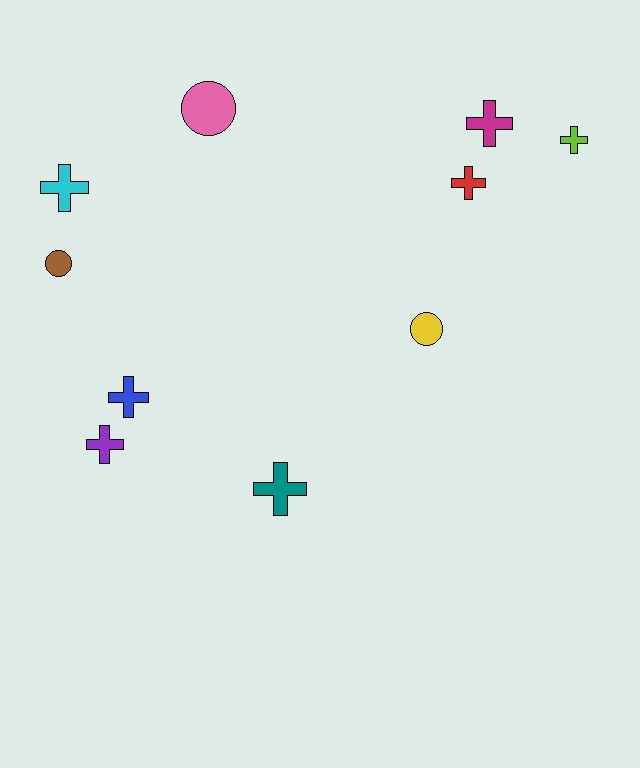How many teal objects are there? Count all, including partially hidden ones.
There is 1 teal object.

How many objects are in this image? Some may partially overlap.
There are 10 objects.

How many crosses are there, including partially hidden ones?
There are 7 crosses.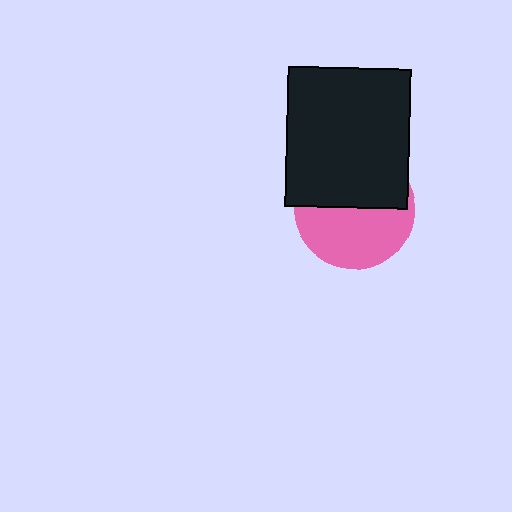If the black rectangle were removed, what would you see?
You would see the complete pink circle.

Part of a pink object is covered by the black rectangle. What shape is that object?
It is a circle.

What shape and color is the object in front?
The object in front is a black rectangle.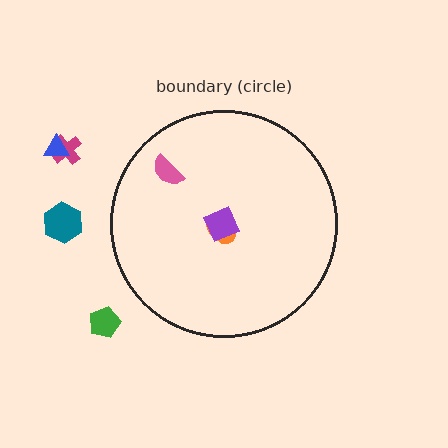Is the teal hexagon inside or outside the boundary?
Outside.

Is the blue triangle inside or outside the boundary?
Outside.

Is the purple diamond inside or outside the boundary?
Inside.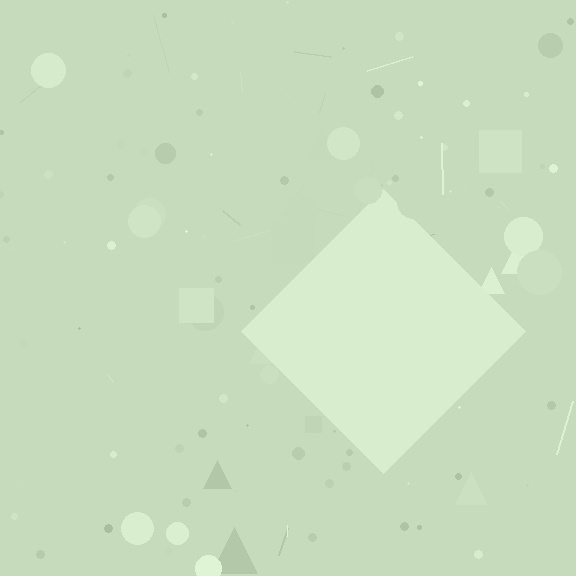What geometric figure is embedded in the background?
A diamond is embedded in the background.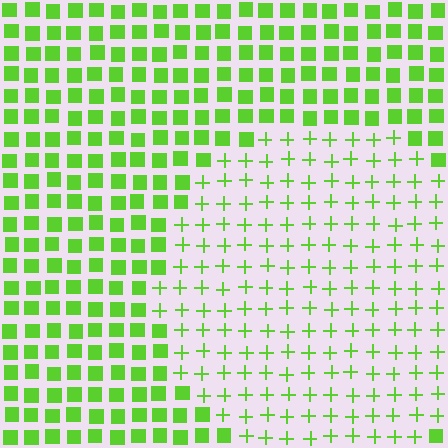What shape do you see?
I see a circle.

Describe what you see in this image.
The image is filled with small lime elements arranged in a uniform grid. A circle-shaped region contains plus signs, while the surrounding area contains squares. The boundary is defined purely by the change in element shape.